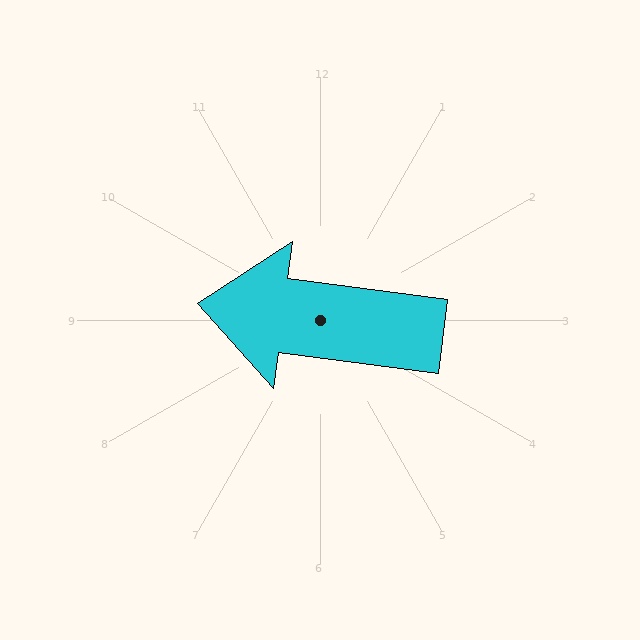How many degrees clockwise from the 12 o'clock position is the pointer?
Approximately 277 degrees.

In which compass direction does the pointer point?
West.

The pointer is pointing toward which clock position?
Roughly 9 o'clock.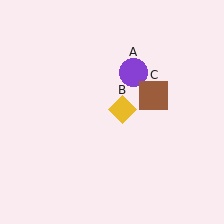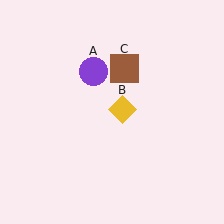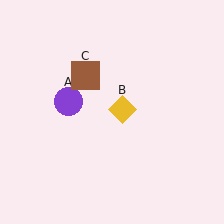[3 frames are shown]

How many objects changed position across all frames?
2 objects changed position: purple circle (object A), brown square (object C).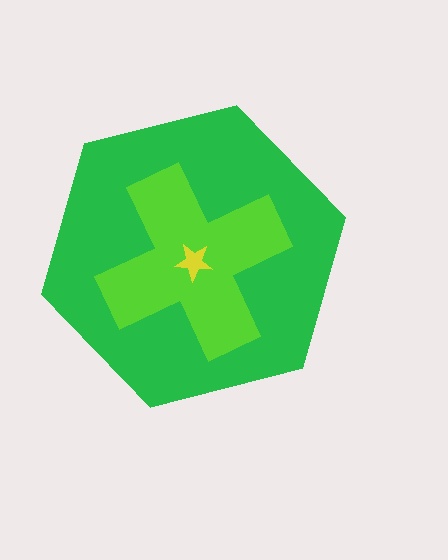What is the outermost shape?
The green hexagon.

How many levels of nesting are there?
3.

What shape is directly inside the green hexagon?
The lime cross.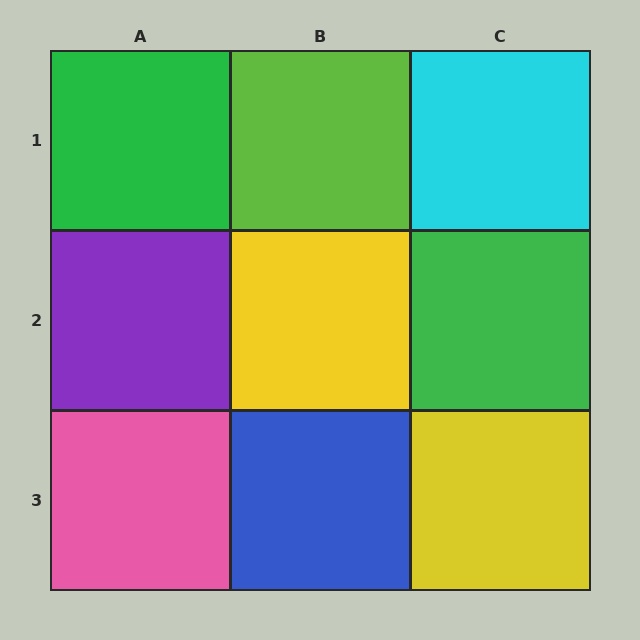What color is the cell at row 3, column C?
Yellow.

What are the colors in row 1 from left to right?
Green, lime, cyan.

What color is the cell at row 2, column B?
Yellow.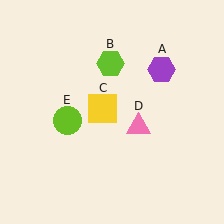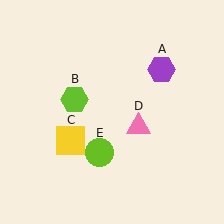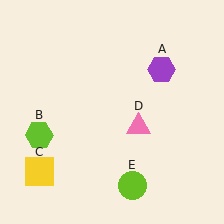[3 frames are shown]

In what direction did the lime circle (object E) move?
The lime circle (object E) moved down and to the right.